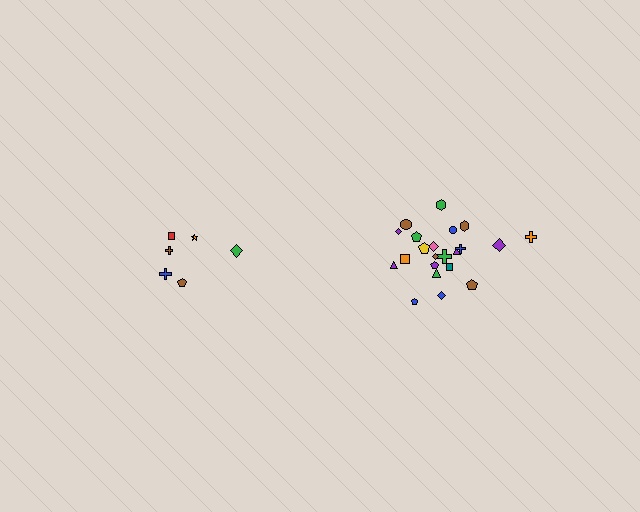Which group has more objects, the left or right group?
The right group.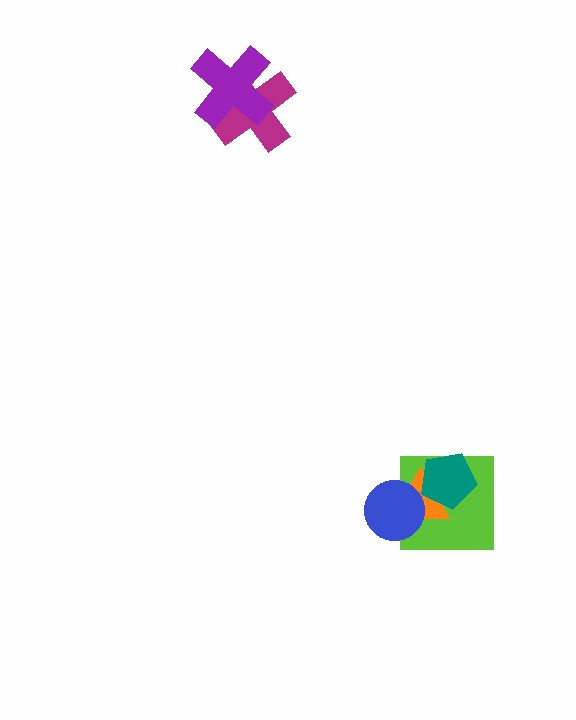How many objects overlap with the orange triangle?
3 objects overlap with the orange triangle.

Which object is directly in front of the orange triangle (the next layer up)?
The blue circle is directly in front of the orange triangle.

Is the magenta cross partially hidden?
Yes, it is partially covered by another shape.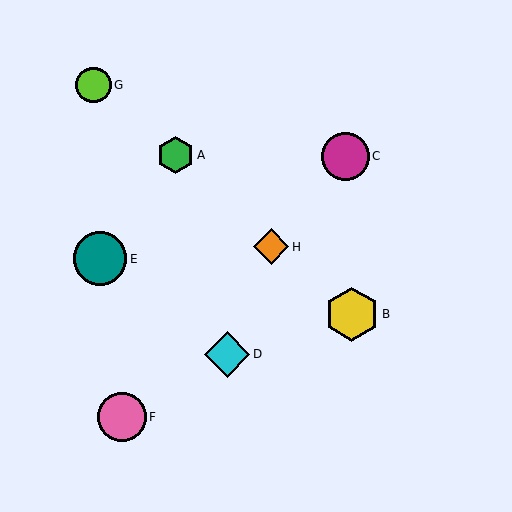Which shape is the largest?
The yellow hexagon (labeled B) is the largest.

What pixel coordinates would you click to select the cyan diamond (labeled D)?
Click at (227, 354) to select the cyan diamond D.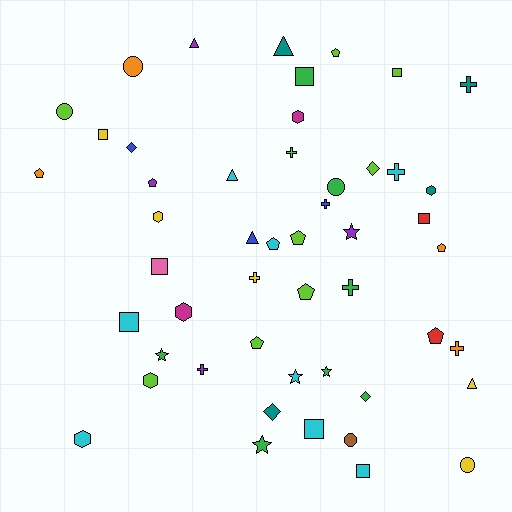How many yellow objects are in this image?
There are 5 yellow objects.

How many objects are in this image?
There are 50 objects.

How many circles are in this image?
There are 5 circles.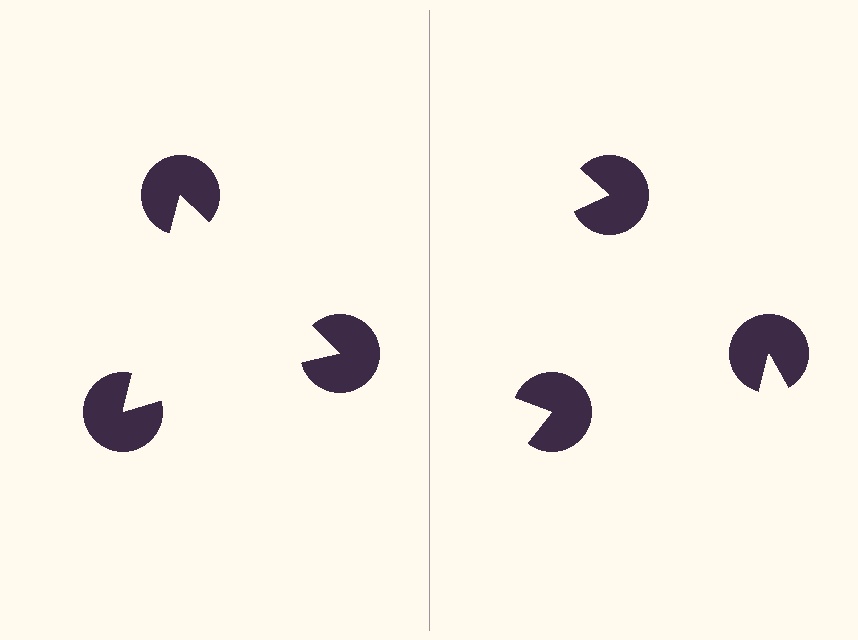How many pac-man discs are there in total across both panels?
6 — 3 on each side.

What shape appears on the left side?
An illusory triangle.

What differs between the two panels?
The pac-man discs are positioned identically on both sides; only the wedge orientations differ. On the left they align to a triangle; on the right they are misaligned.